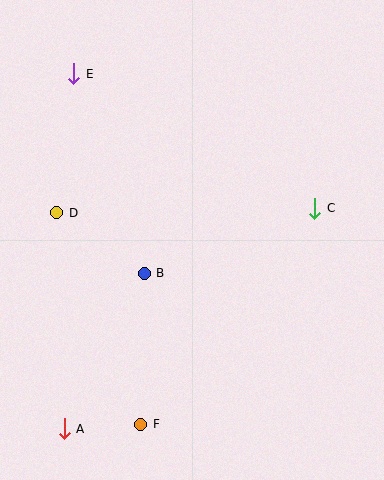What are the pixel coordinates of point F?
Point F is at (141, 424).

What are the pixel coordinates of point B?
Point B is at (144, 273).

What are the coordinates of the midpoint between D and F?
The midpoint between D and F is at (99, 318).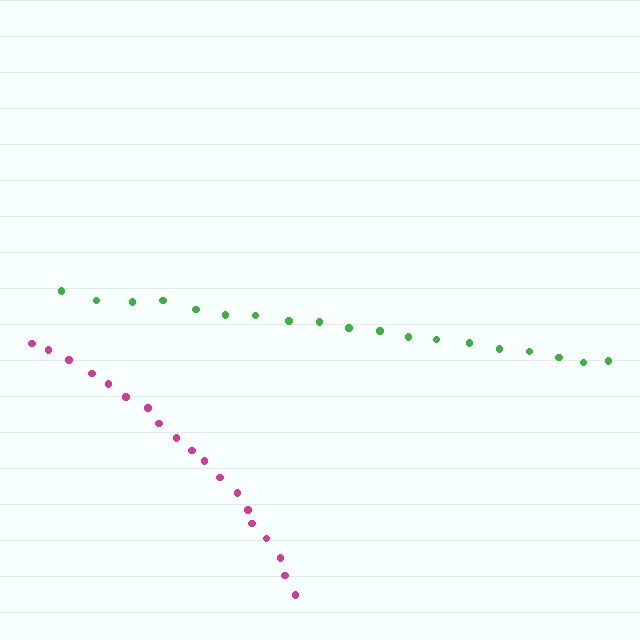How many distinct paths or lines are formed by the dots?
There are 2 distinct paths.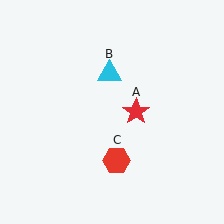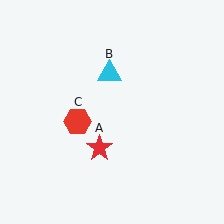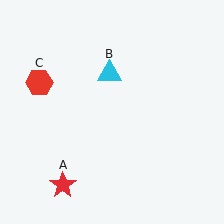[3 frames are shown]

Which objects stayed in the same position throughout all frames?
Cyan triangle (object B) remained stationary.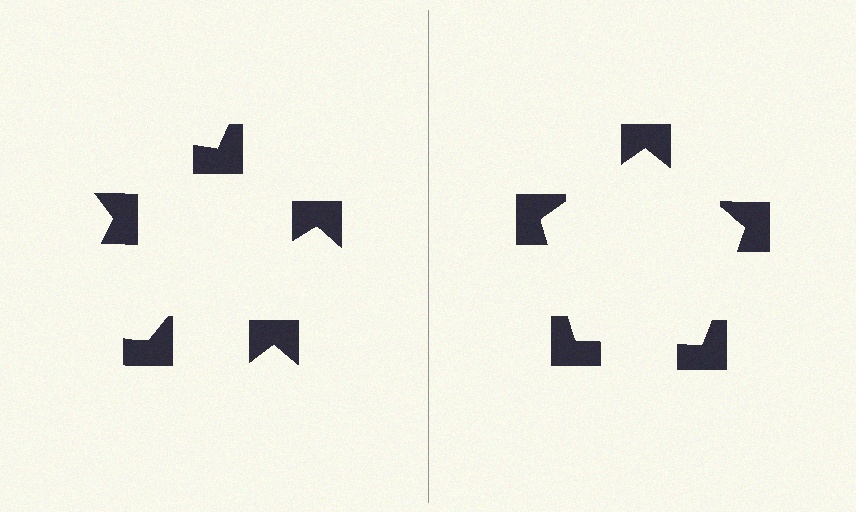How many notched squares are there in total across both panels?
10 — 5 on each side.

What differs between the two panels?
The notched squares are positioned identically on both sides; only the wedge orientations differ. On the right they align to a pentagon; on the left they are misaligned.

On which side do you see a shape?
An illusory pentagon appears on the right side. On the left side the wedge cuts are rotated, so no coherent shape forms.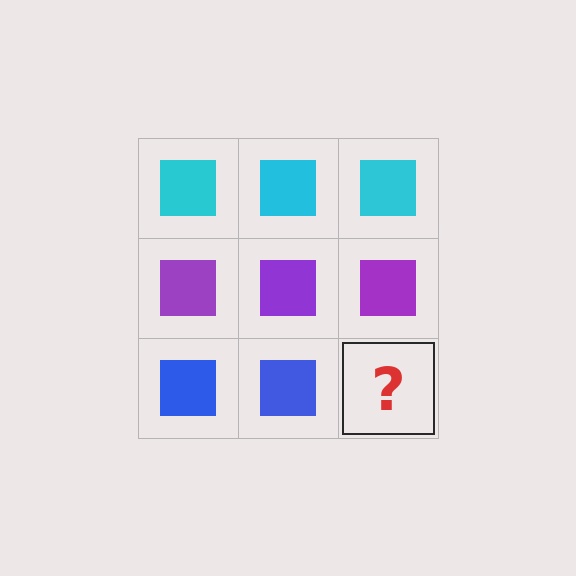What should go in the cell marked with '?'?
The missing cell should contain a blue square.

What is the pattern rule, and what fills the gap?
The rule is that each row has a consistent color. The gap should be filled with a blue square.